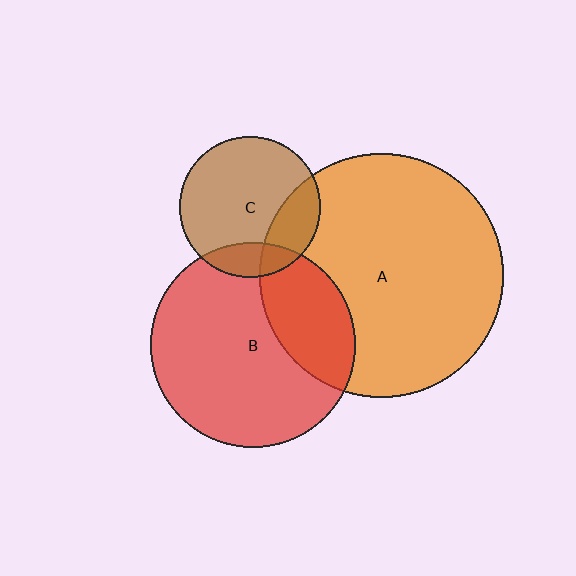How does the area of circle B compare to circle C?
Approximately 2.1 times.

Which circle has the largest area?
Circle A (orange).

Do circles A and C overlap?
Yes.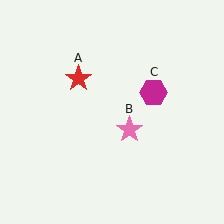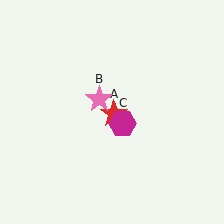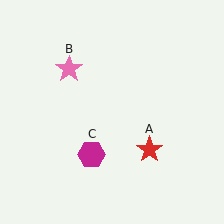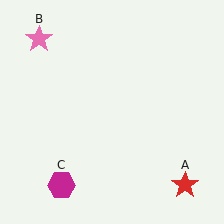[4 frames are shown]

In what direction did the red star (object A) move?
The red star (object A) moved down and to the right.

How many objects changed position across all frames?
3 objects changed position: red star (object A), pink star (object B), magenta hexagon (object C).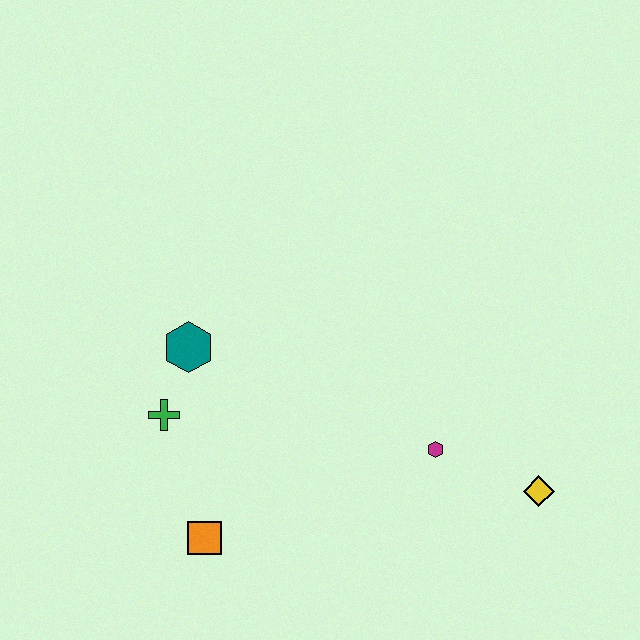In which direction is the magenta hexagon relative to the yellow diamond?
The magenta hexagon is to the left of the yellow diamond.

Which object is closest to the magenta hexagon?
The yellow diamond is closest to the magenta hexagon.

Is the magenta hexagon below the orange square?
No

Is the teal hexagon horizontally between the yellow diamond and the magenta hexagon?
No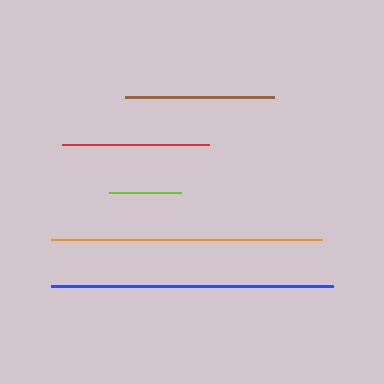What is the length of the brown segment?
The brown segment is approximately 149 pixels long.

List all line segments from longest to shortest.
From longest to shortest: blue, orange, brown, red, lime.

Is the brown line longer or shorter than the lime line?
The brown line is longer than the lime line.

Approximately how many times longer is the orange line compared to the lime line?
The orange line is approximately 3.8 times the length of the lime line.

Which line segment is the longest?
The blue line is the longest at approximately 283 pixels.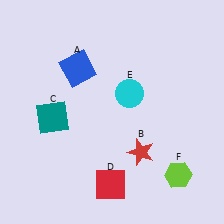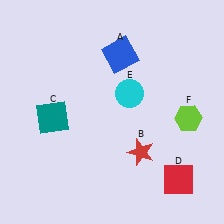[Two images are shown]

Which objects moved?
The objects that moved are: the blue square (A), the red square (D), the lime hexagon (F).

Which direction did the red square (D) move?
The red square (D) moved right.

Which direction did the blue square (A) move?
The blue square (A) moved right.